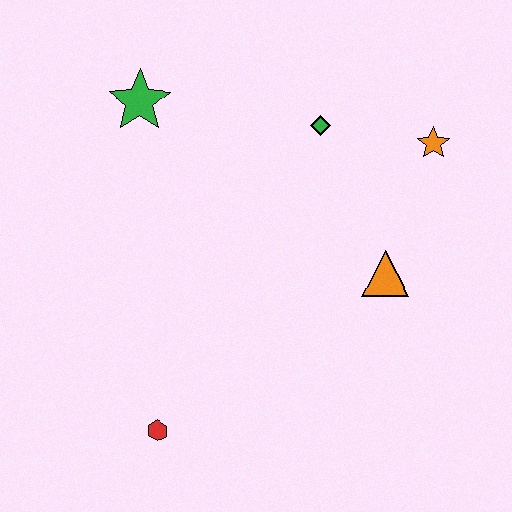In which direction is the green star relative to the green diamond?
The green star is to the left of the green diamond.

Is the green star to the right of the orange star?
No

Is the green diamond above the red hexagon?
Yes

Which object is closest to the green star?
The green diamond is closest to the green star.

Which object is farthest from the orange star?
The red hexagon is farthest from the orange star.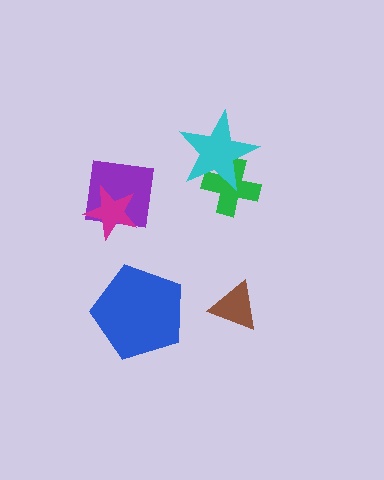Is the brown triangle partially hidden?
No, no other shape covers it.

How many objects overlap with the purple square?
1 object overlaps with the purple square.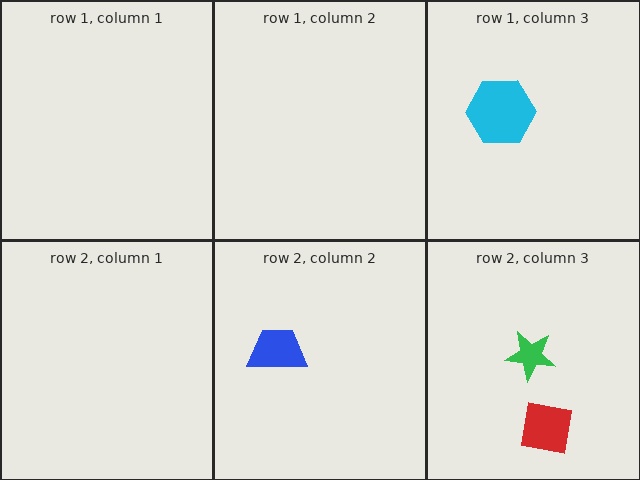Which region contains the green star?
The row 2, column 3 region.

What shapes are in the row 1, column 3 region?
The cyan hexagon.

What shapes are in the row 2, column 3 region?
The red square, the green star.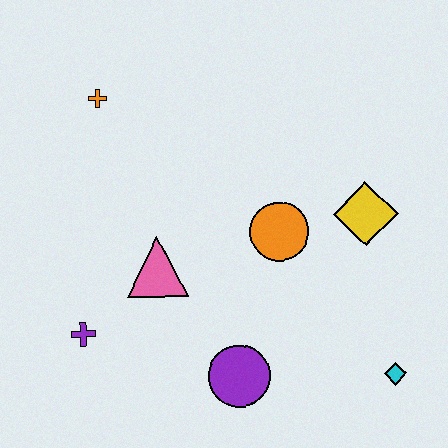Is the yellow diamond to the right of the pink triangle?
Yes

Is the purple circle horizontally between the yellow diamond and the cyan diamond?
No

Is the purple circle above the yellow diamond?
No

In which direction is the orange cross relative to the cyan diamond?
The orange cross is to the left of the cyan diamond.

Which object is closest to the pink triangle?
The purple cross is closest to the pink triangle.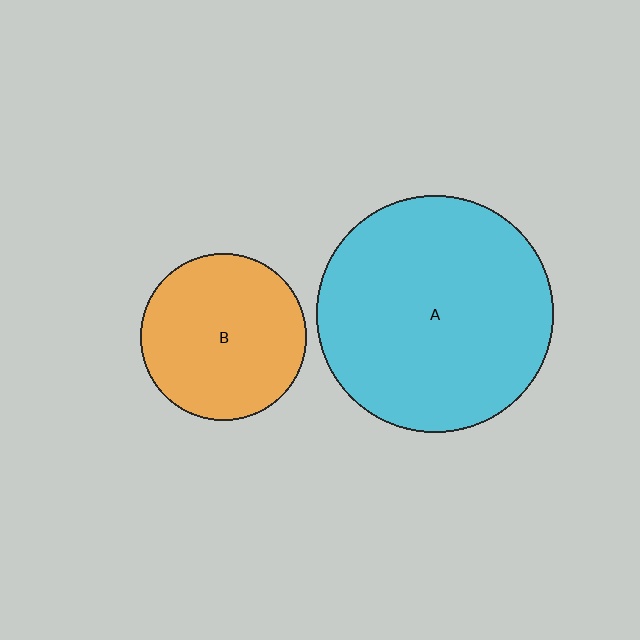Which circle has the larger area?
Circle A (cyan).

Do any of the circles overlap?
No, none of the circles overlap.